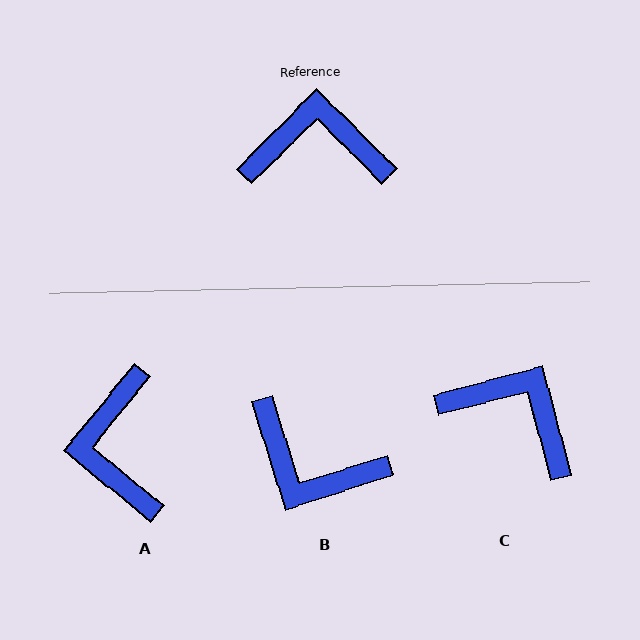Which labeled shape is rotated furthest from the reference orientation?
B, about 153 degrees away.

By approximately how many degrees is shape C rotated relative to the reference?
Approximately 30 degrees clockwise.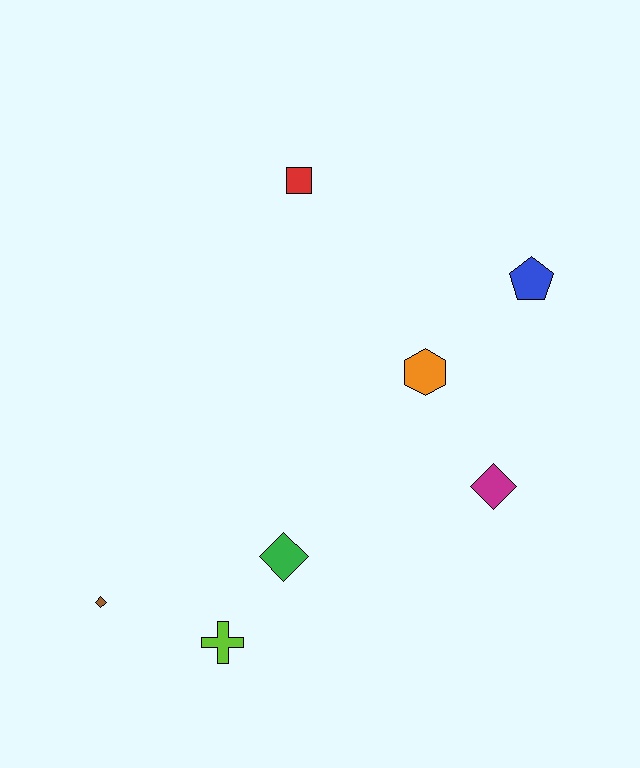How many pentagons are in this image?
There is 1 pentagon.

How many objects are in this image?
There are 7 objects.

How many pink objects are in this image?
There are no pink objects.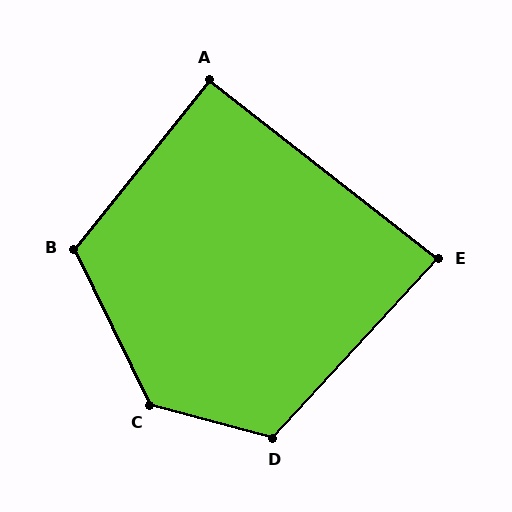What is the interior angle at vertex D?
Approximately 118 degrees (obtuse).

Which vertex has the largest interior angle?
C, at approximately 131 degrees.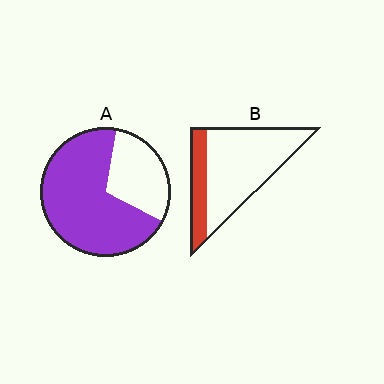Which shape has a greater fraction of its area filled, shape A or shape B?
Shape A.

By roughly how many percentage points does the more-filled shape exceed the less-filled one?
By roughly 45 percentage points (A over B).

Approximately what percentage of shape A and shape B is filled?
A is approximately 70% and B is approximately 25%.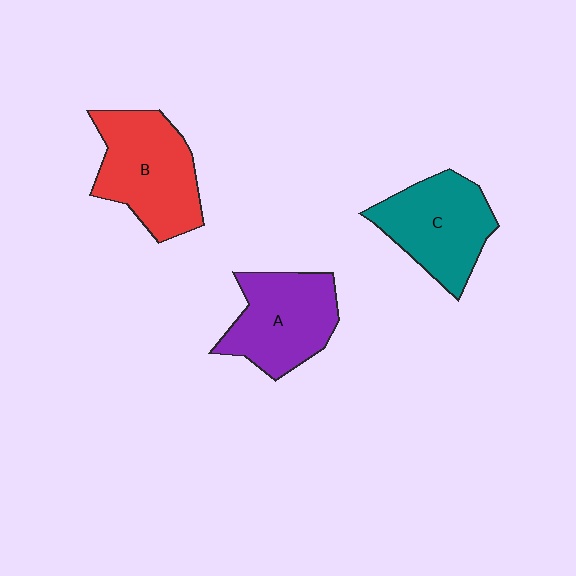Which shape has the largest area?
Shape B (red).